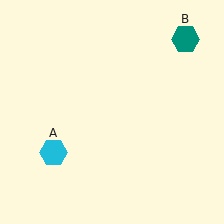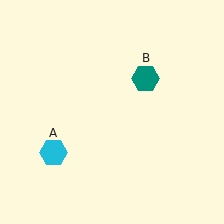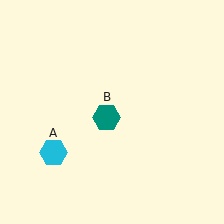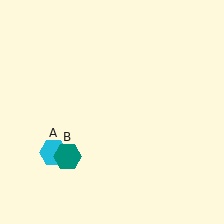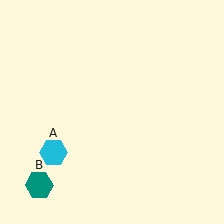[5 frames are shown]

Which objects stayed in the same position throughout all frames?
Cyan hexagon (object A) remained stationary.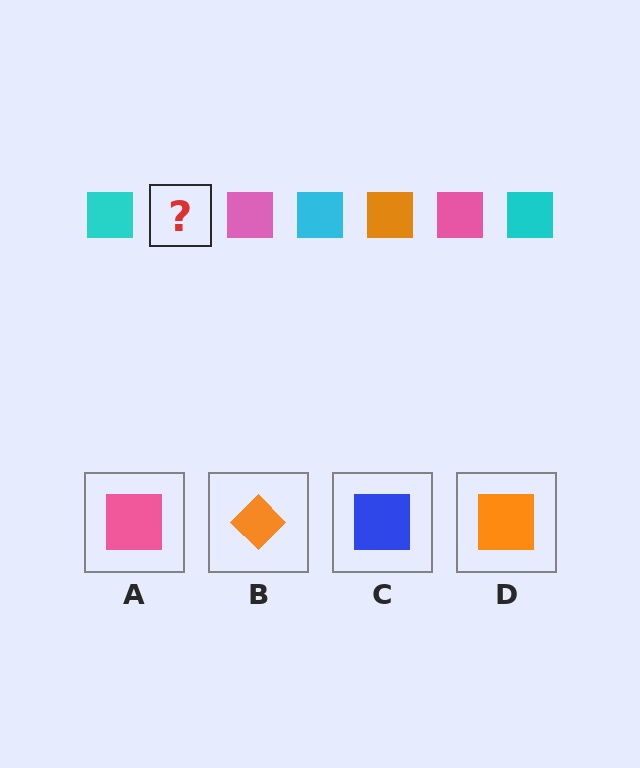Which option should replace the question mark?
Option D.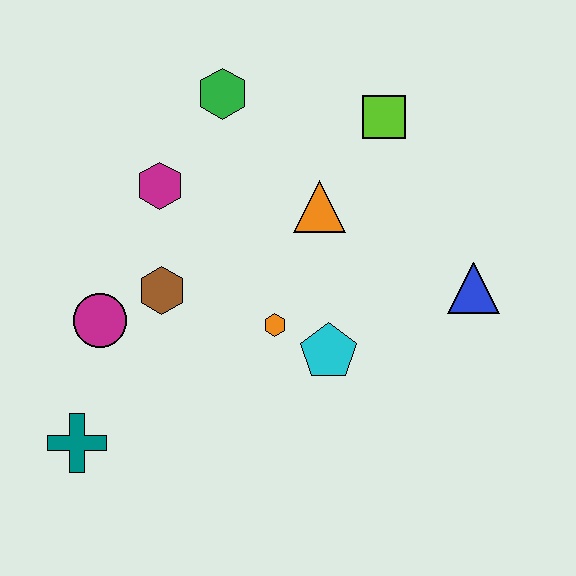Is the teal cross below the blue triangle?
Yes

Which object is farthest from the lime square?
The teal cross is farthest from the lime square.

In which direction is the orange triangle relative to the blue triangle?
The orange triangle is to the left of the blue triangle.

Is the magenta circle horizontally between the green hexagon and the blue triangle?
No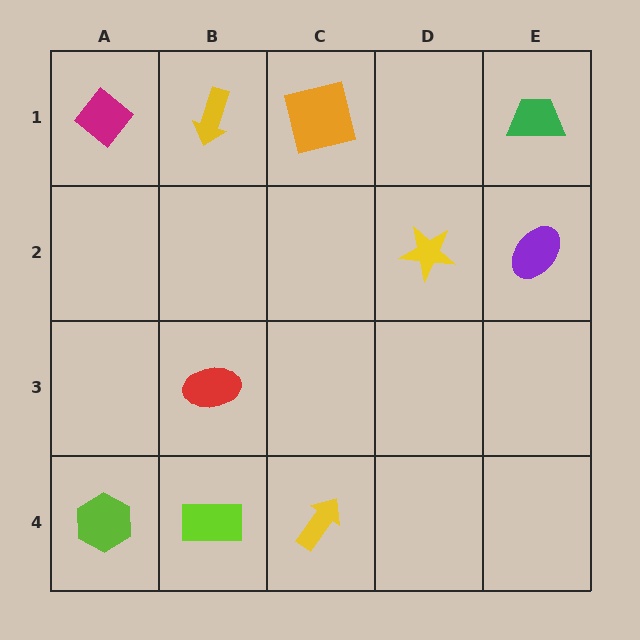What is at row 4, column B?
A lime rectangle.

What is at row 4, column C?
A yellow arrow.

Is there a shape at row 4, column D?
No, that cell is empty.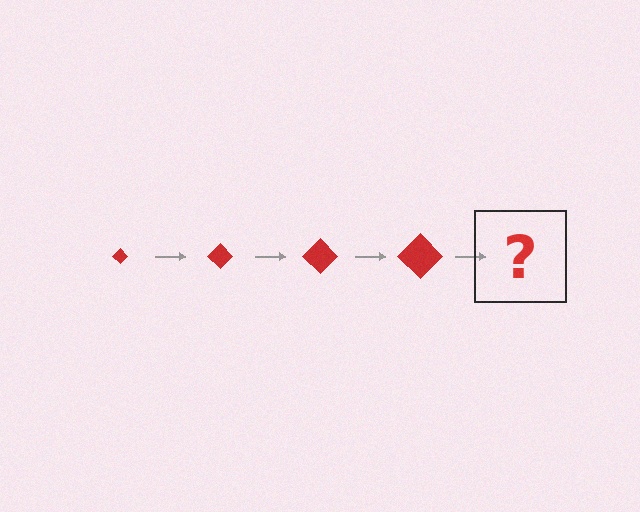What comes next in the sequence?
The next element should be a red diamond, larger than the previous one.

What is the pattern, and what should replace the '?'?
The pattern is that the diamond gets progressively larger each step. The '?' should be a red diamond, larger than the previous one.